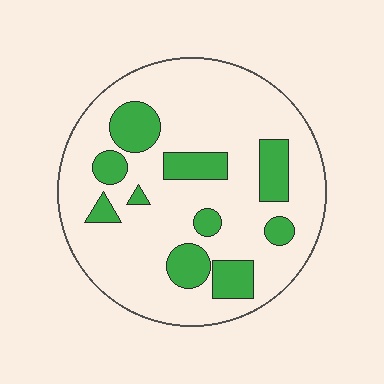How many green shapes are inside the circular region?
10.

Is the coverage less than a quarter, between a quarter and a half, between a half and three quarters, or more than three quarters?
Less than a quarter.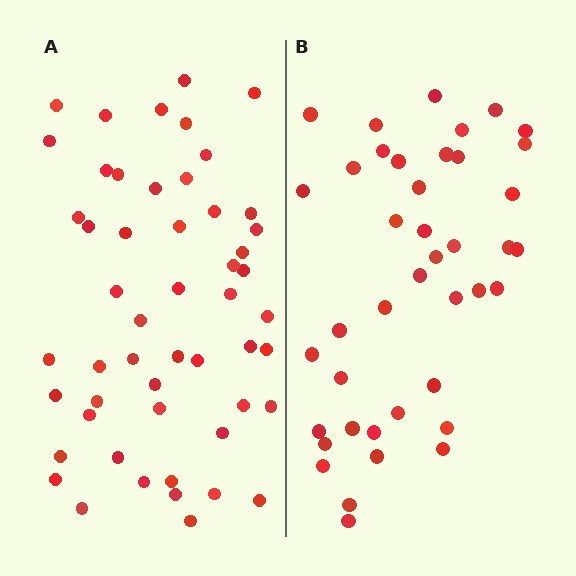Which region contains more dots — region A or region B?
Region A (the left region) has more dots.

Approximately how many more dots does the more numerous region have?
Region A has roughly 12 or so more dots than region B.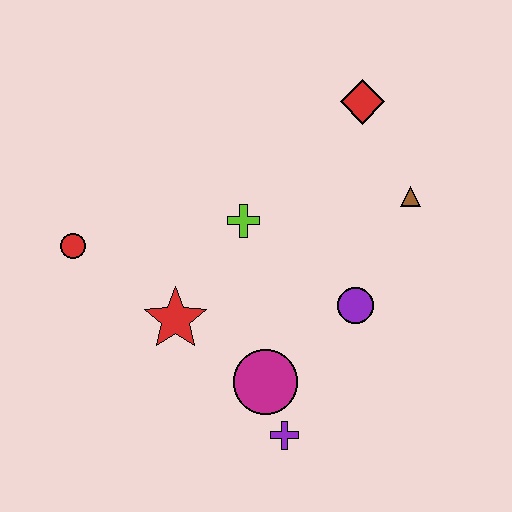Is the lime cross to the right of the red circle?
Yes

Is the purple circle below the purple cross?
No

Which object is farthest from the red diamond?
The purple cross is farthest from the red diamond.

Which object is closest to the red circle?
The red star is closest to the red circle.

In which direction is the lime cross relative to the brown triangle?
The lime cross is to the left of the brown triangle.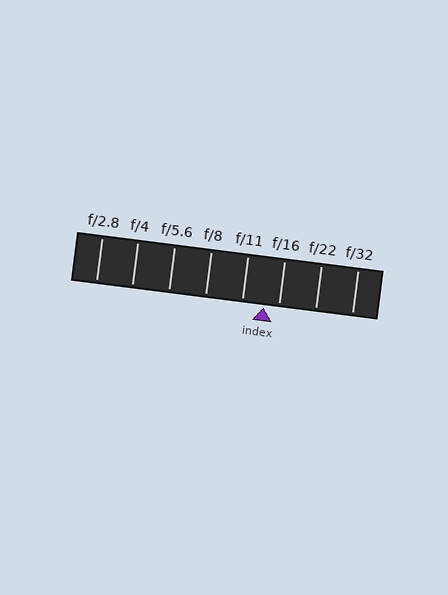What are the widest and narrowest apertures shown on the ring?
The widest aperture shown is f/2.8 and the narrowest is f/32.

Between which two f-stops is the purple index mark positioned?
The index mark is between f/11 and f/16.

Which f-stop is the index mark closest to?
The index mark is closest to f/16.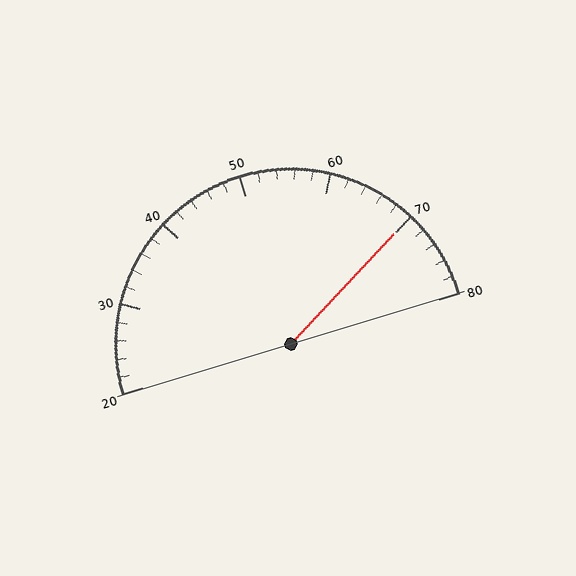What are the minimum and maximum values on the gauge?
The gauge ranges from 20 to 80.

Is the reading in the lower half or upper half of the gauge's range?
The reading is in the upper half of the range (20 to 80).